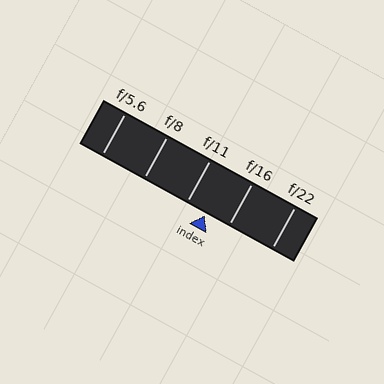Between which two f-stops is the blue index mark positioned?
The index mark is between f/11 and f/16.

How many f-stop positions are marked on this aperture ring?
There are 5 f-stop positions marked.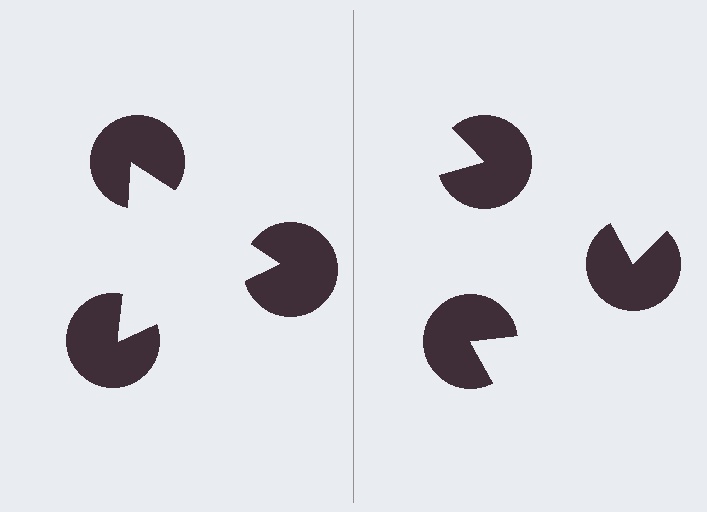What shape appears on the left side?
An illusory triangle.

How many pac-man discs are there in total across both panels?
6 — 3 on each side.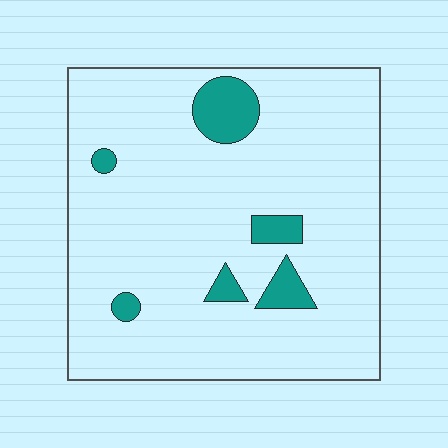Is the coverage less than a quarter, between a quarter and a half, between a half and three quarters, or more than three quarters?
Less than a quarter.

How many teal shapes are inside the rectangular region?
6.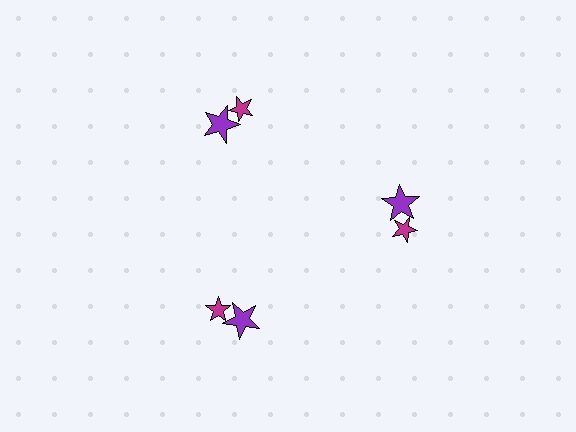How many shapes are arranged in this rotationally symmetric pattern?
There are 6 shapes, arranged in 3 groups of 2.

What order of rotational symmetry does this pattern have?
This pattern has 3-fold rotational symmetry.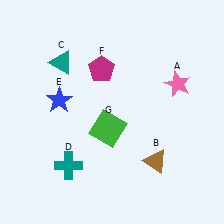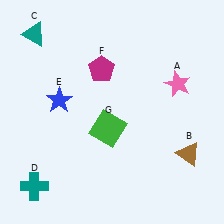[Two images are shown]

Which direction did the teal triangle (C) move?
The teal triangle (C) moved up.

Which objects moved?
The objects that moved are: the brown triangle (B), the teal triangle (C), the teal cross (D).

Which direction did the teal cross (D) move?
The teal cross (D) moved left.